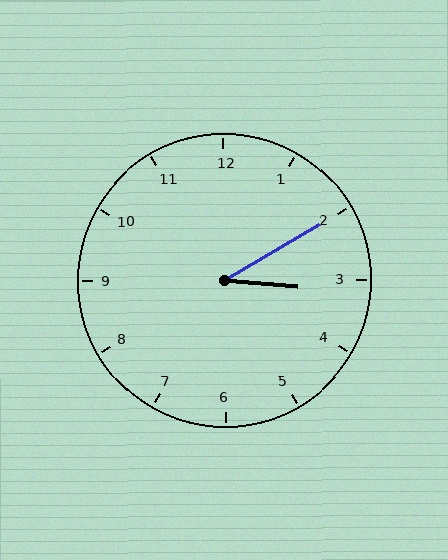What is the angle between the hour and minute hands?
Approximately 35 degrees.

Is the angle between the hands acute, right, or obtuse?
It is acute.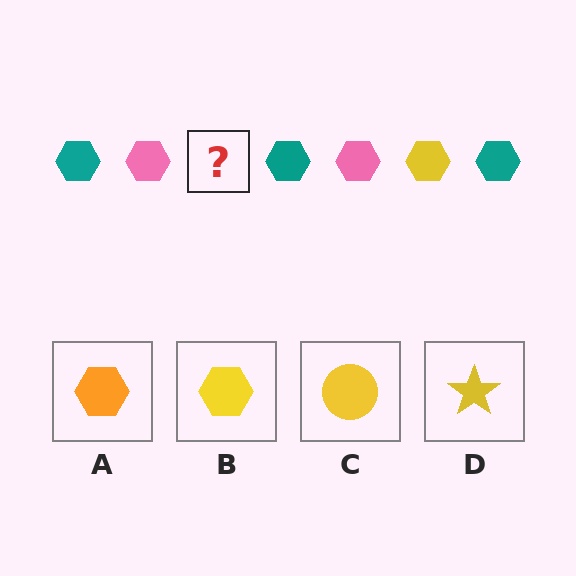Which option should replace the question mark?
Option B.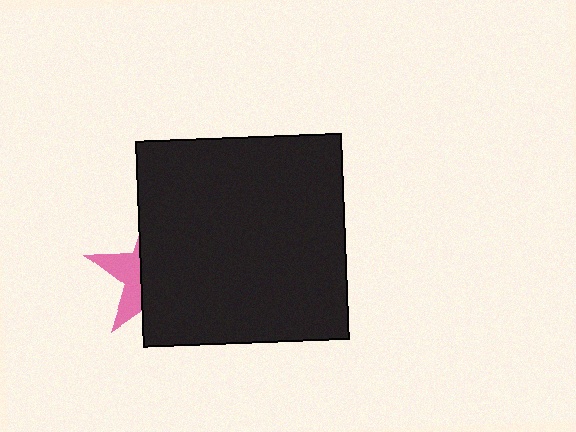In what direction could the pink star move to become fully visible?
The pink star could move left. That would shift it out from behind the black square entirely.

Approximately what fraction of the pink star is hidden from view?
Roughly 67% of the pink star is hidden behind the black square.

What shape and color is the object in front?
The object in front is a black square.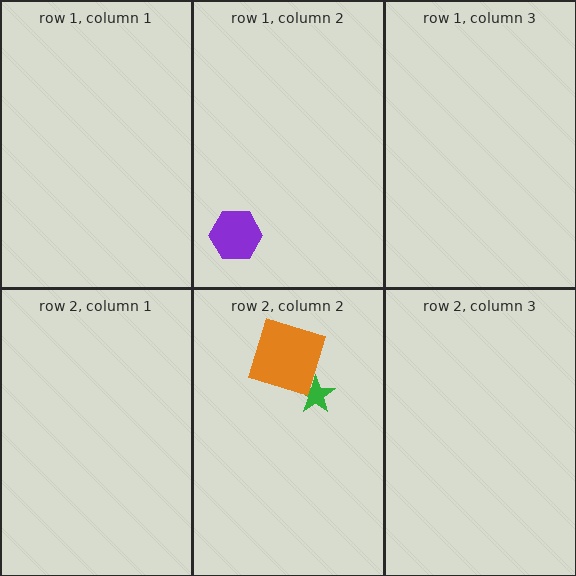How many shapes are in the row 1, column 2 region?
1.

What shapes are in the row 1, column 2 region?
The purple hexagon.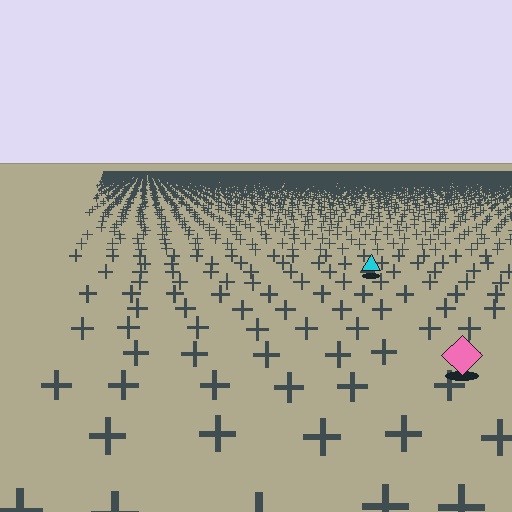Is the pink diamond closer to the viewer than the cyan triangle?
Yes. The pink diamond is closer — you can tell from the texture gradient: the ground texture is coarser near it.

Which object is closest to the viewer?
The pink diamond is closest. The texture marks near it are larger and more spread out.